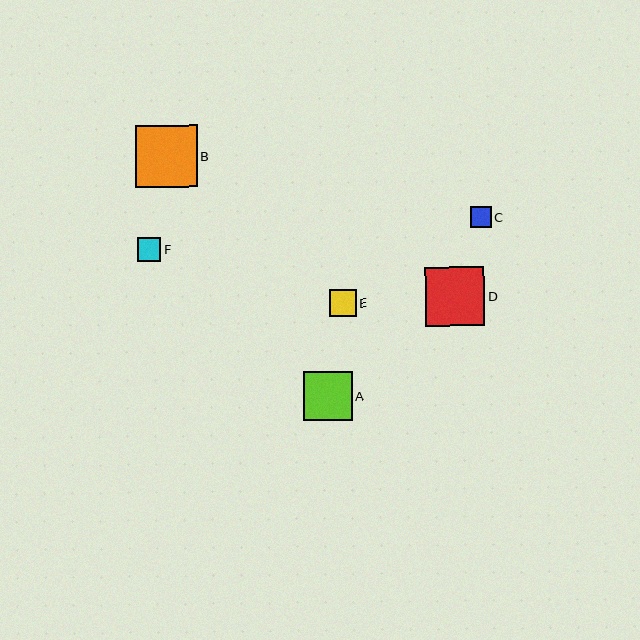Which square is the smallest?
Square C is the smallest with a size of approximately 21 pixels.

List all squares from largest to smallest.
From largest to smallest: B, D, A, E, F, C.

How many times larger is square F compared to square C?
Square F is approximately 1.2 times the size of square C.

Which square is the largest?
Square B is the largest with a size of approximately 62 pixels.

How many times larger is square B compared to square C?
Square B is approximately 3.0 times the size of square C.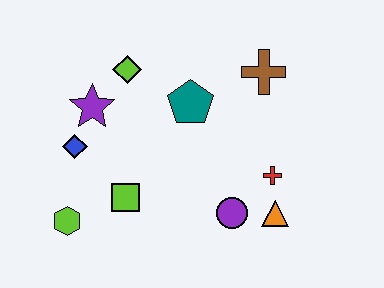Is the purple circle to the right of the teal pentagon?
Yes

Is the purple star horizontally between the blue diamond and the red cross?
Yes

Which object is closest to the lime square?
The lime hexagon is closest to the lime square.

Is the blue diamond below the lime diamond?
Yes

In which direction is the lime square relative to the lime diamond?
The lime square is below the lime diamond.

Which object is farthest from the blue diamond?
The orange triangle is farthest from the blue diamond.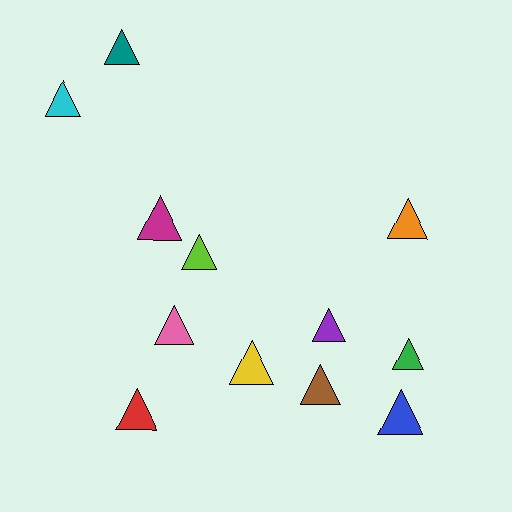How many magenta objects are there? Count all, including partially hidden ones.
There is 1 magenta object.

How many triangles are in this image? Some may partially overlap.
There are 12 triangles.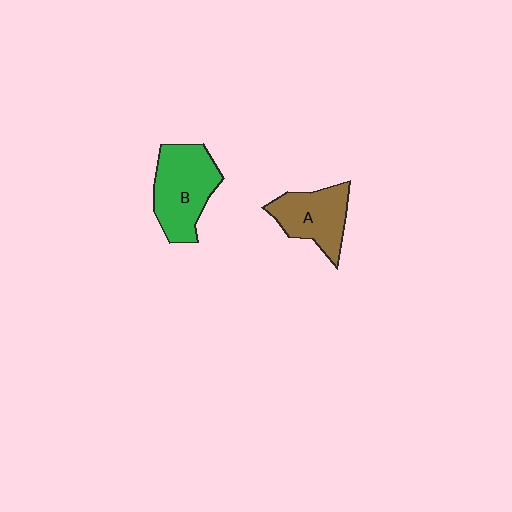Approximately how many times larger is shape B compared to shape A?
Approximately 1.3 times.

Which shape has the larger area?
Shape B (green).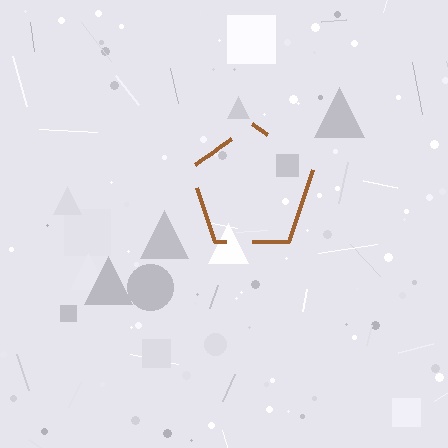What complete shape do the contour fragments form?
The contour fragments form a pentagon.